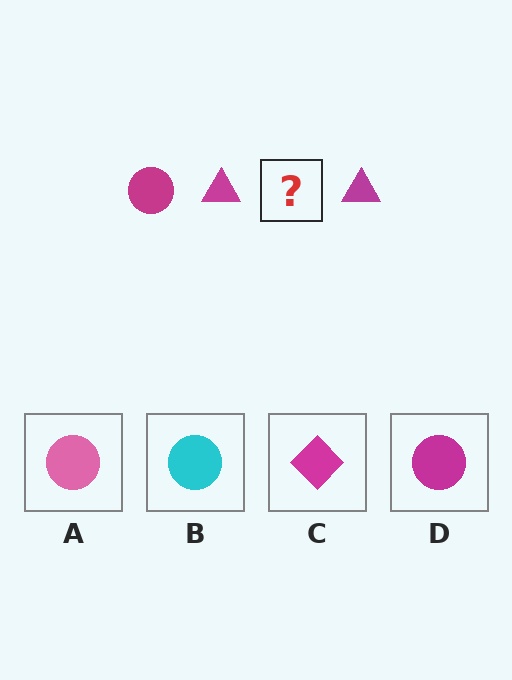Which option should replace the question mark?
Option D.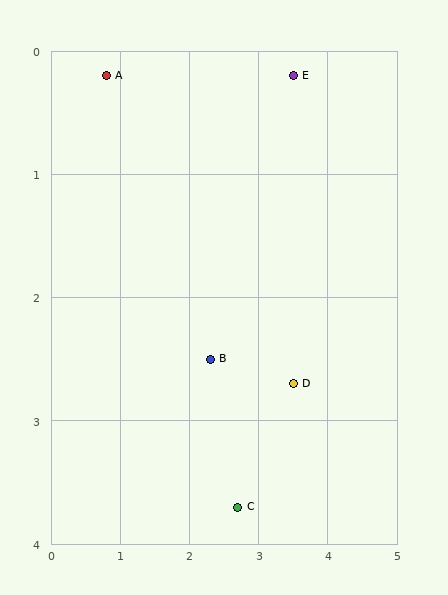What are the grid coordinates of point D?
Point D is at approximately (3.5, 2.7).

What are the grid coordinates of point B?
Point B is at approximately (2.3, 2.5).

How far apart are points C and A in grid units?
Points C and A are about 4.0 grid units apart.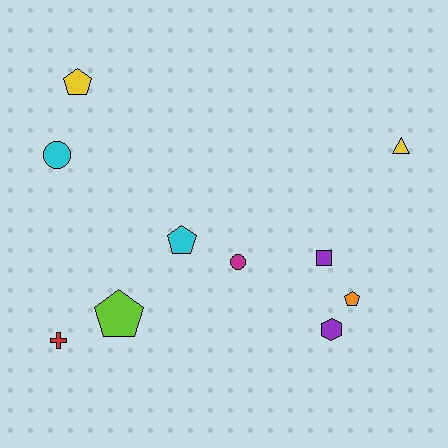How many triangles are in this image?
There is 1 triangle.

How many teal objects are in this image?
There are no teal objects.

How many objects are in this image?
There are 10 objects.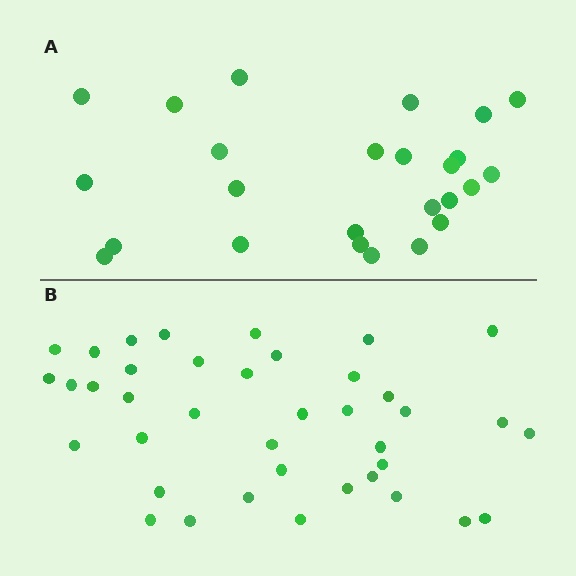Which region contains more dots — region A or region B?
Region B (the bottom region) has more dots.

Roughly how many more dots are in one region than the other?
Region B has approximately 15 more dots than region A.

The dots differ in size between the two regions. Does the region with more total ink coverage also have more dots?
No. Region A has more total ink coverage because its dots are larger, but region B actually contains more individual dots. Total area can be misleading — the number of items is what matters here.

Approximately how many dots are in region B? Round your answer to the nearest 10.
About 40 dots. (The exact count is 39, which rounds to 40.)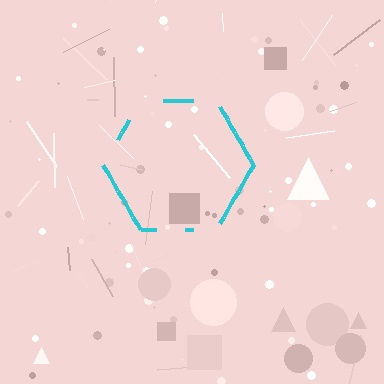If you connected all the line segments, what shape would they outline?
They would outline a hexagon.